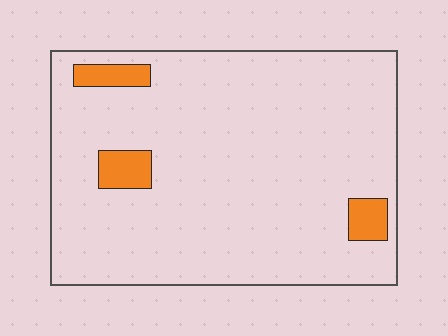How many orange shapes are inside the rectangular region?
3.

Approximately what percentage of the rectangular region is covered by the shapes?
Approximately 5%.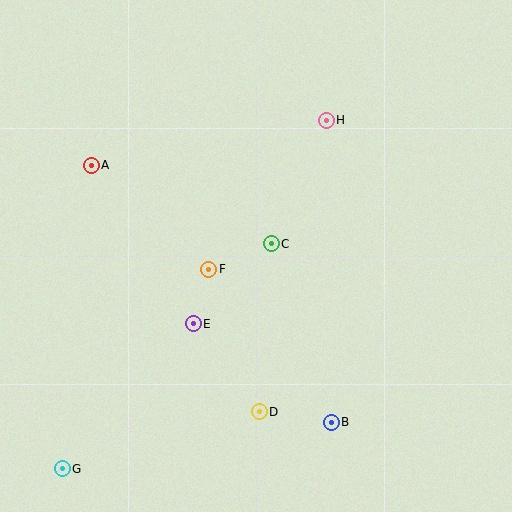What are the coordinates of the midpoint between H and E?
The midpoint between H and E is at (260, 222).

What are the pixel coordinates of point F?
Point F is at (209, 269).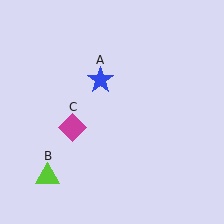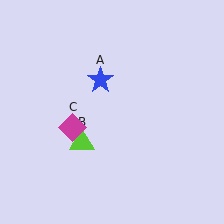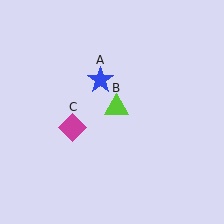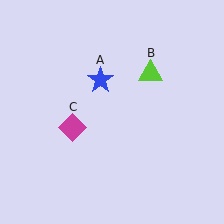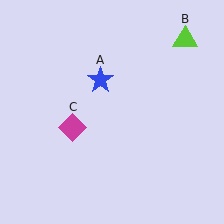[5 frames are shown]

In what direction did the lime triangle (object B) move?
The lime triangle (object B) moved up and to the right.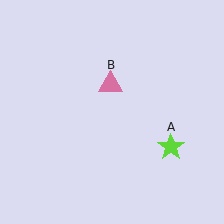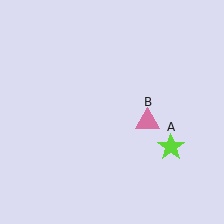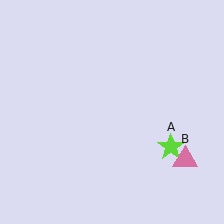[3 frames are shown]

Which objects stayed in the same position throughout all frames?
Lime star (object A) remained stationary.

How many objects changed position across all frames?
1 object changed position: pink triangle (object B).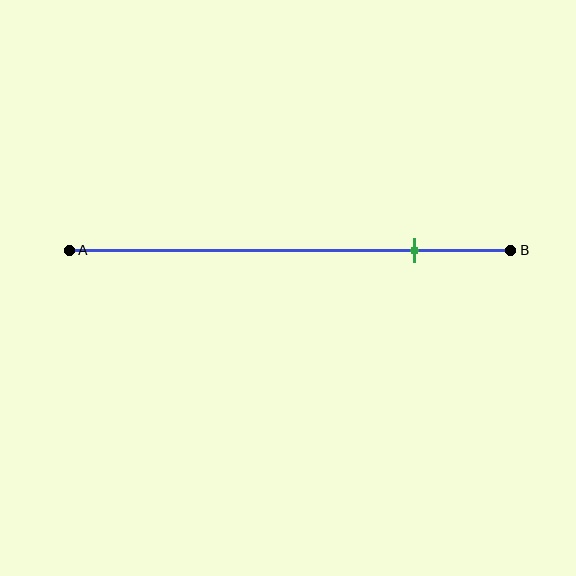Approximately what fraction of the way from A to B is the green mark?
The green mark is approximately 80% of the way from A to B.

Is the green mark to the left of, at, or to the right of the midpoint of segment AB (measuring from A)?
The green mark is to the right of the midpoint of segment AB.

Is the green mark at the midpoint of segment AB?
No, the mark is at about 80% from A, not at the 50% midpoint.